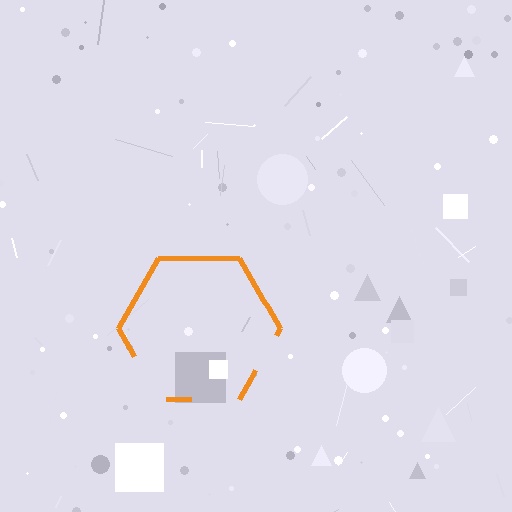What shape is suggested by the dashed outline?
The dashed outline suggests a hexagon.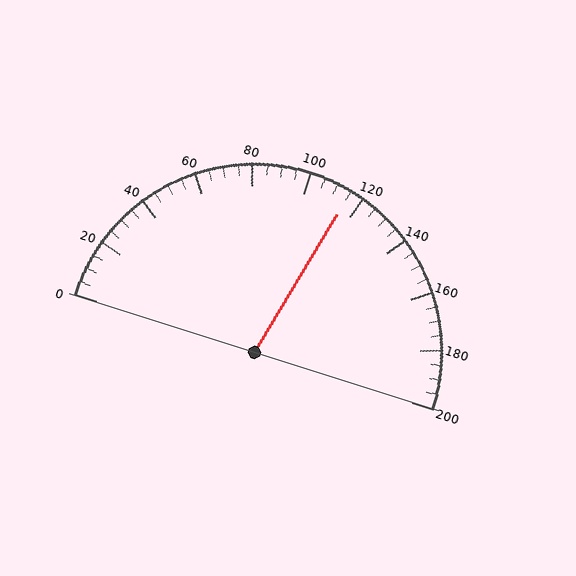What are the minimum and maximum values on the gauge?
The gauge ranges from 0 to 200.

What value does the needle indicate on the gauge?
The needle indicates approximately 115.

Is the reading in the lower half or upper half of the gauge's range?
The reading is in the upper half of the range (0 to 200).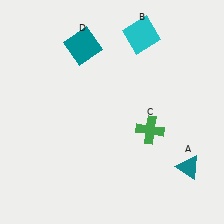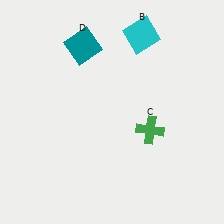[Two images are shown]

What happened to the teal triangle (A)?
The teal triangle (A) was removed in Image 2. It was in the bottom-right area of Image 1.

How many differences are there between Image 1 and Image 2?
There is 1 difference between the two images.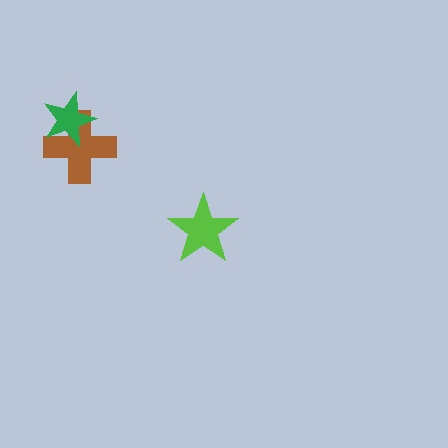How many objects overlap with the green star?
1 object overlaps with the green star.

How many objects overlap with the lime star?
0 objects overlap with the lime star.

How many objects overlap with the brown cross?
1 object overlaps with the brown cross.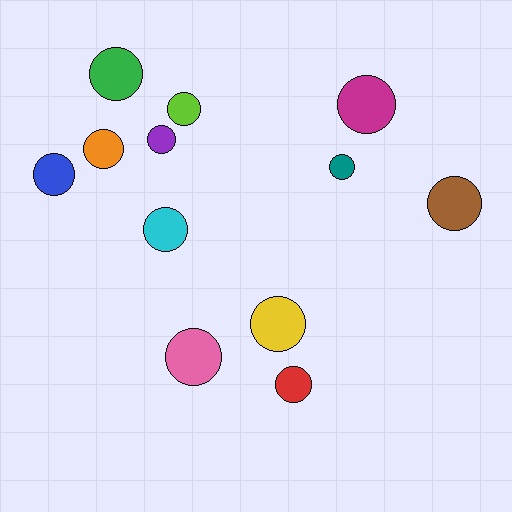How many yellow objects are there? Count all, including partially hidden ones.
There is 1 yellow object.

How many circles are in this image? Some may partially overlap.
There are 12 circles.